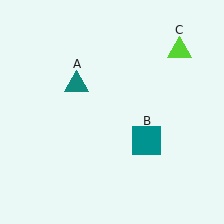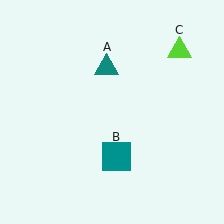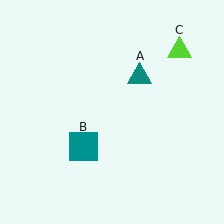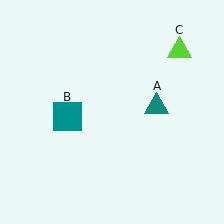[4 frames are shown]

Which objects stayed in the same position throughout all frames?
Lime triangle (object C) remained stationary.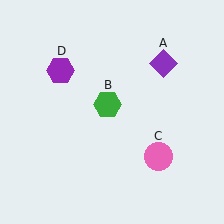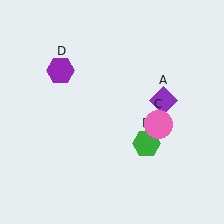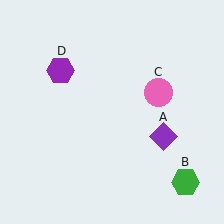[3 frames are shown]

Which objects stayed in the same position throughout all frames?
Purple hexagon (object D) remained stationary.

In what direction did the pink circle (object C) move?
The pink circle (object C) moved up.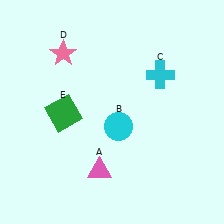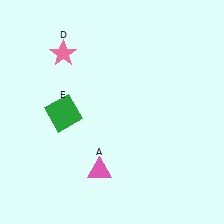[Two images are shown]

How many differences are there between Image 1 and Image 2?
There are 2 differences between the two images.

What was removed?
The cyan cross (C), the cyan circle (B) were removed in Image 2.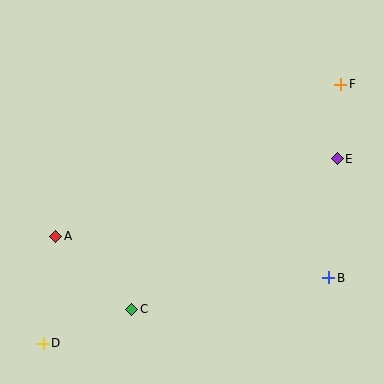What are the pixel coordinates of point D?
Point D is at (43, 343).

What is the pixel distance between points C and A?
The distance between C and A is 105 pixels.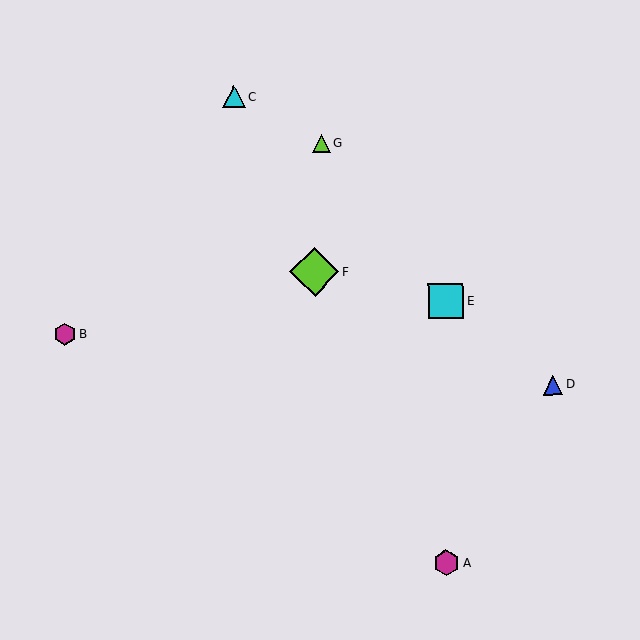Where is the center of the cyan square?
The center of the cyan square is at (446, 301).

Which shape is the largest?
The lime diamond (labeled F) is the largest.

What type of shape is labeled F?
Shape F is a lime diamond.